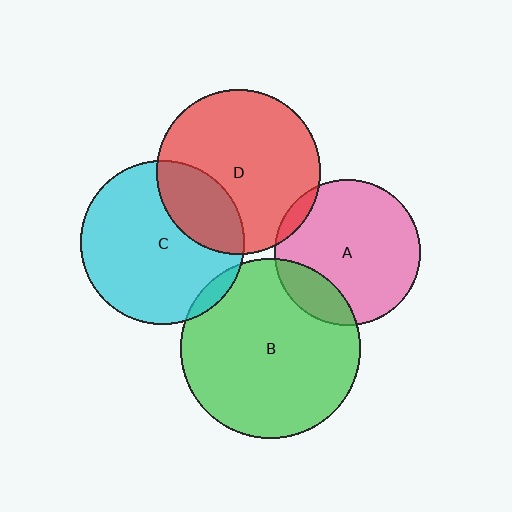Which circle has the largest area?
Circle B (green).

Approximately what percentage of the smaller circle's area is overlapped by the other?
Approximately 5%.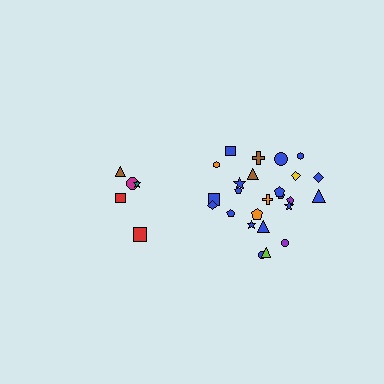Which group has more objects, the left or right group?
The right group.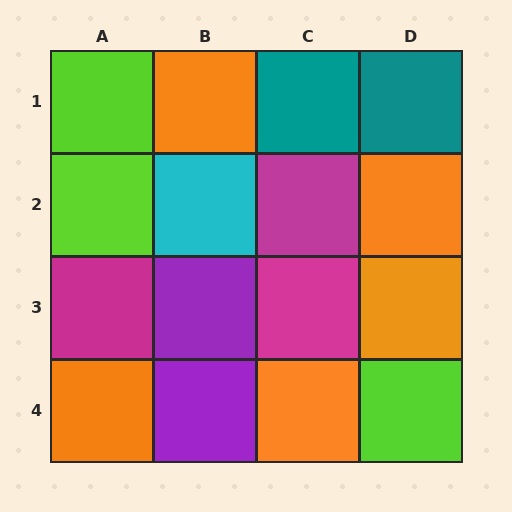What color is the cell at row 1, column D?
Teal.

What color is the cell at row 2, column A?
Lime.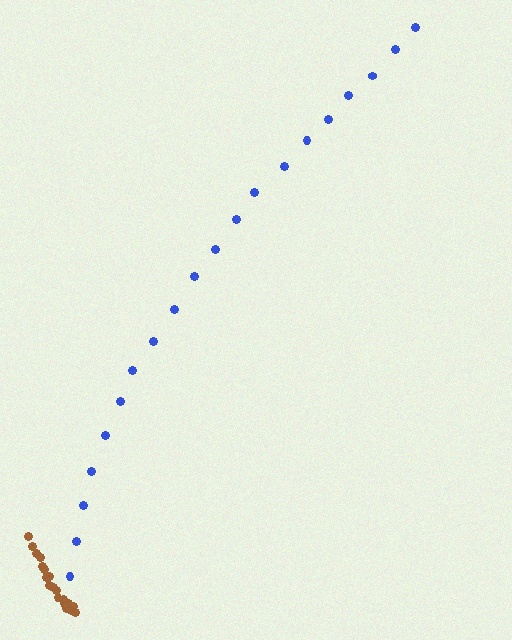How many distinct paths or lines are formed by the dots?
There are 2 distinct paths.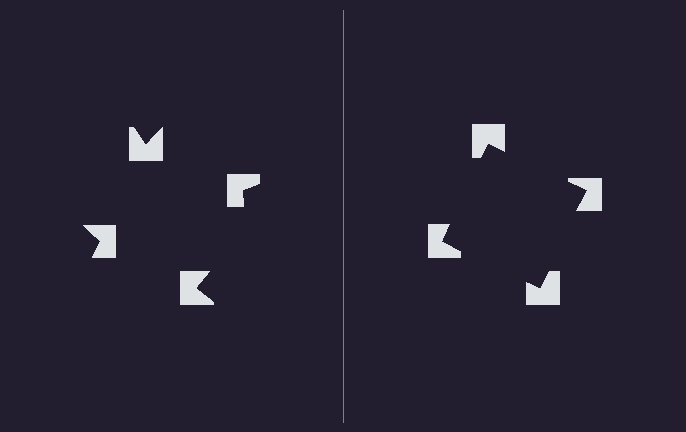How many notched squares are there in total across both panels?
8 — 4 on each side.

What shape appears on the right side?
An illusory square.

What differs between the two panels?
The notched squares are positioned identically on both sides; only the wedge orientations differ. On the right they align to a square; on the left they are misaligned.